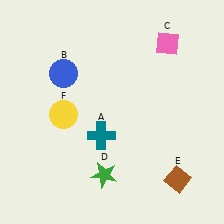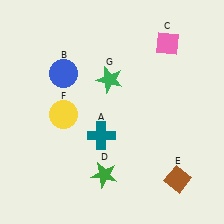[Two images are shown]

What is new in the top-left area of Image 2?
A green star (G) was added in the top-left area of Image 2.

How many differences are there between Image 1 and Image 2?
There is 1 difference between the two images.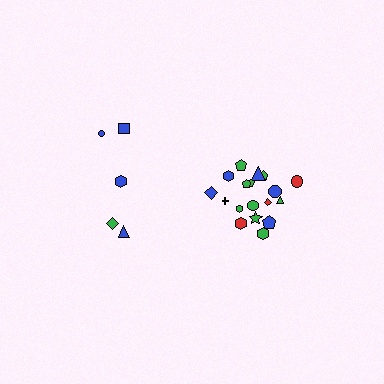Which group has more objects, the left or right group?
The right group.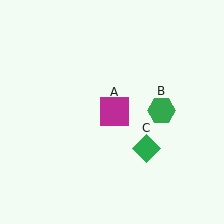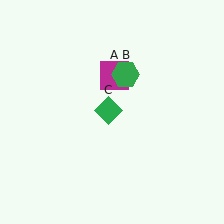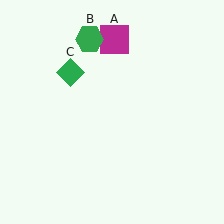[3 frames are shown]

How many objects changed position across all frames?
3 objects changed position: magenta square (object A), green hexagon (object B), green diamond (object C).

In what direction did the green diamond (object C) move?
The green diamond (object C) moved up and to the left.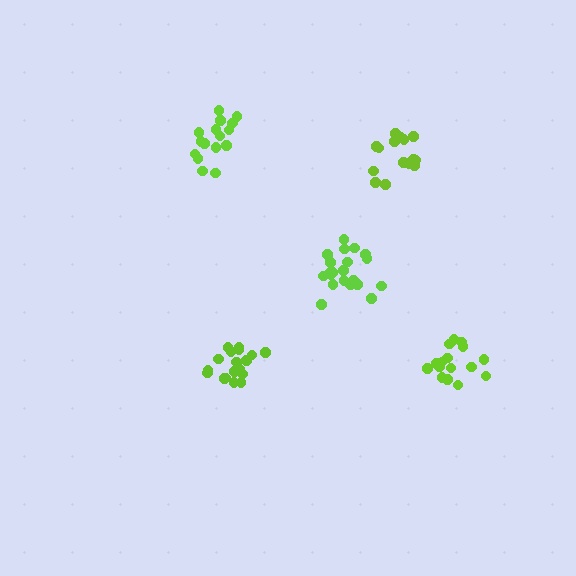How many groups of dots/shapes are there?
There are 5 groups.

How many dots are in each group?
Group 1: 16 dots, Group 2: 21 dots, Group 3: 18 dots, Group 4: 16 dots, Group 5: 15 dots (86 total).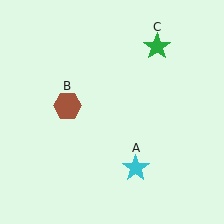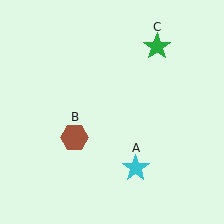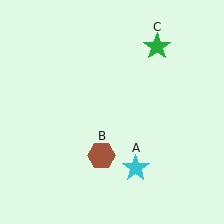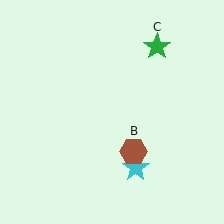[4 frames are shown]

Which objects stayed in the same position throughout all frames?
Cyan star (object A) and green star (object C) remained stationary.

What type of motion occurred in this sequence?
The brown hexagon (object B) rotated counterclockwise around the center of the scene.